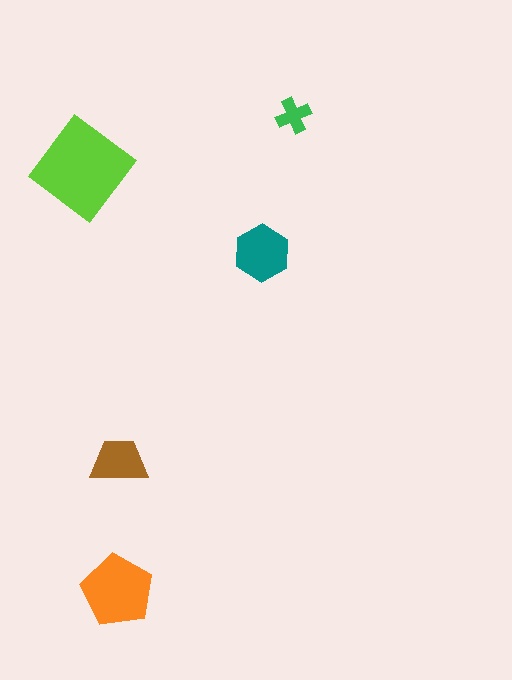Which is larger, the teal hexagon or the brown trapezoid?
The teal hexagon.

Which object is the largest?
The lime diamond.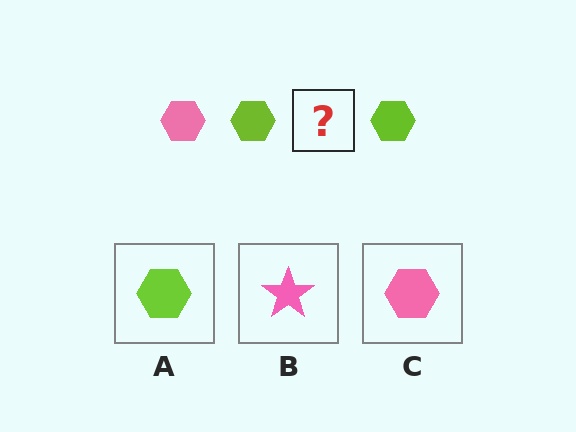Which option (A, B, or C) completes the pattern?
C.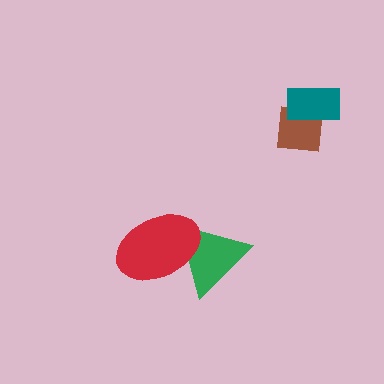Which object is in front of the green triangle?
The red ellipse is in front of the green triangle.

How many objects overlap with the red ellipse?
1 object overlaps with the red ellipse.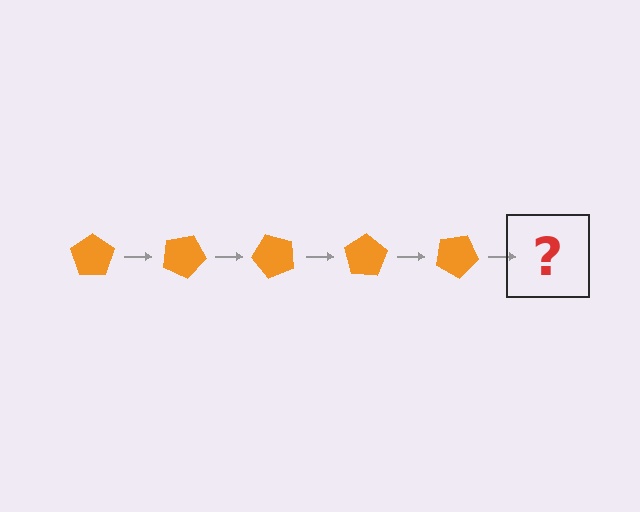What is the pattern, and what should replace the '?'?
The pattern is that the pentagon rotates 25 degrees each step. The '?' should be an orange pentagon rotated 125 degrees.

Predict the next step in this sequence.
The next step is an orange pentagon rotated 125 degrees.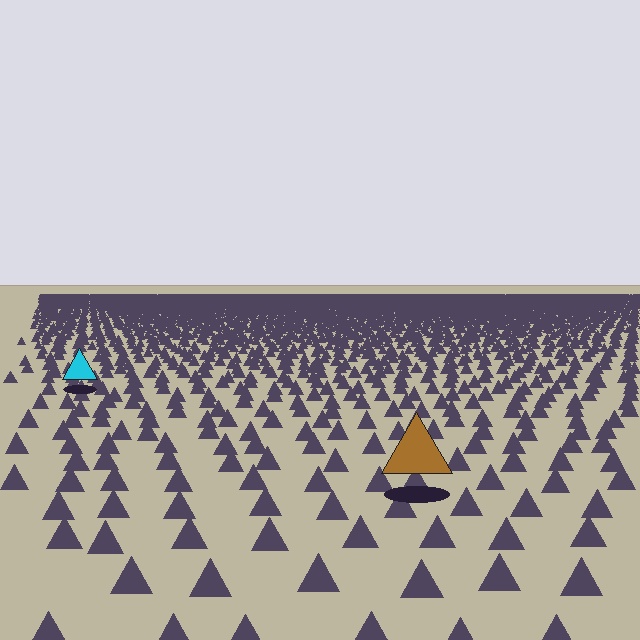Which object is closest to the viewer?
The brown triangle is closest. The texture marks near it are larger and more spread out.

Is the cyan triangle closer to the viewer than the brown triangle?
No. The brown triangle is closer — you can tell from the texture gradient: the ground texture is coarser near it.